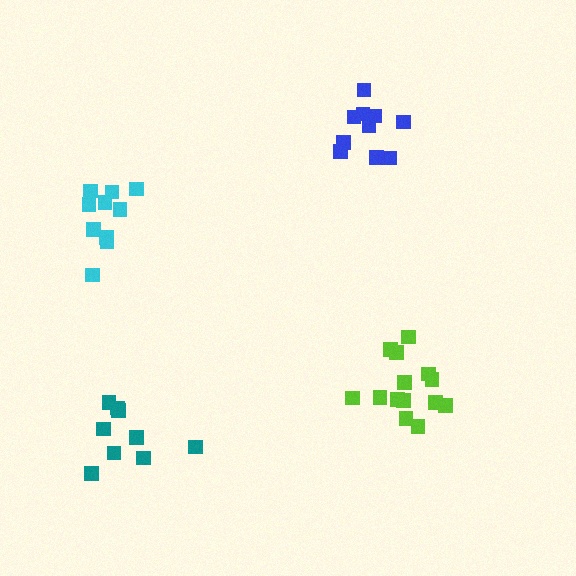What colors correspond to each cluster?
The clusters are colored: lime, blue, cyan, teal.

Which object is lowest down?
The teal cluster is bottommost.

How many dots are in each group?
Group 1: 14 dots, Group 2: 10 dots, Group 3: 10 dots, Group 4: 9 dots (43 total).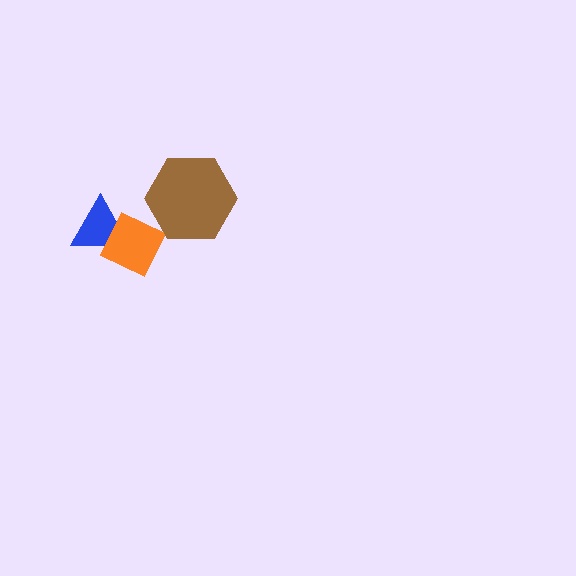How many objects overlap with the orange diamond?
1 object overlaps with the orange diamond.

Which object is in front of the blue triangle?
The orange diamond is in front of the blue triangle.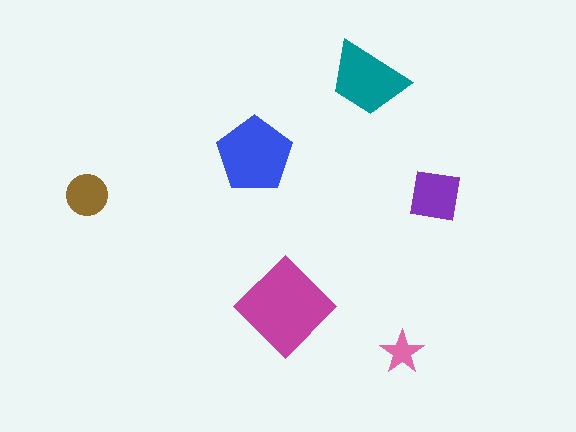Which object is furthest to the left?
The brown circle is leftmost.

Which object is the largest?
The magenta diamond.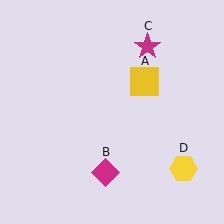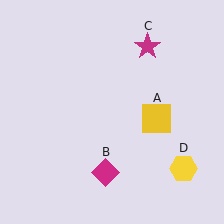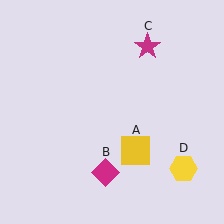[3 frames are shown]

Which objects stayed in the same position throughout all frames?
Magenta diamond (object B) and magenta star (object C) and yellow hexagon (object D) remained stationary.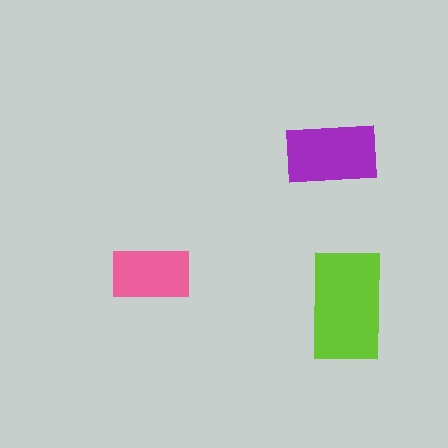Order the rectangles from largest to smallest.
the lime one, the purple one, the pink one.